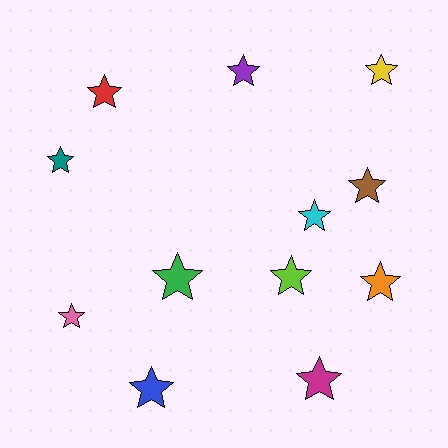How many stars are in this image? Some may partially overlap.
There are 12 stars.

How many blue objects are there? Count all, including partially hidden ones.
There is 1 blue object.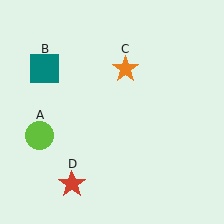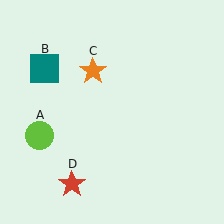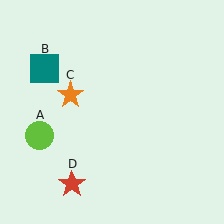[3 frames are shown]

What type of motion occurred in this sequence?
The orange star (object C) rotated counterclockwise around the center of the scene.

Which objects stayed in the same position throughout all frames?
Lime circle (object A) and teal square (object B) and red star (object D) remained stationary.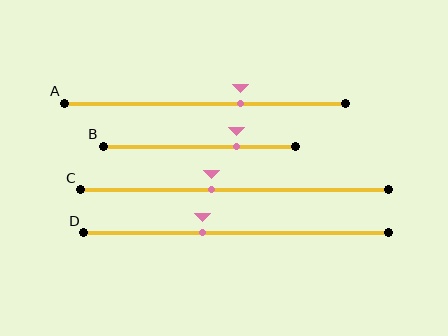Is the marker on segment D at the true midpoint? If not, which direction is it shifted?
No, the marker on segment D is shifted to the left by about 11% of the segment length.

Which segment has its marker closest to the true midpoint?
Segment C has its marker closest to the true midpoint.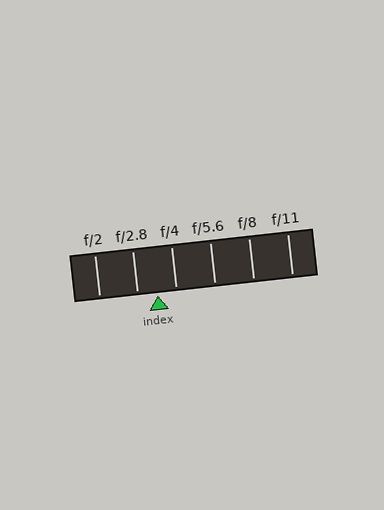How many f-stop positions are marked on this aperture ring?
There are 6 f-stop positions marked.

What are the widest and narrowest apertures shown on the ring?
The widest aperture shown is f/2 and the narrowest is f/11.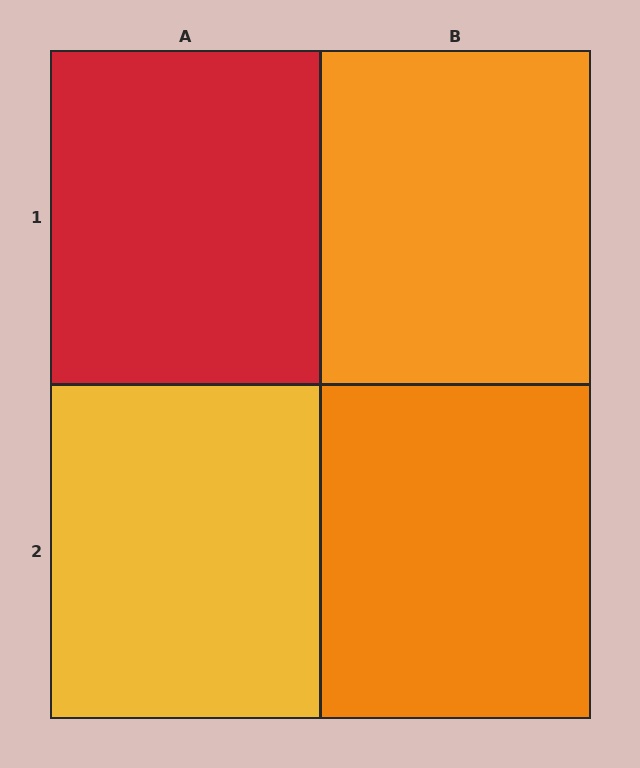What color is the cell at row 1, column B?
Orange.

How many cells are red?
1 cell is red.